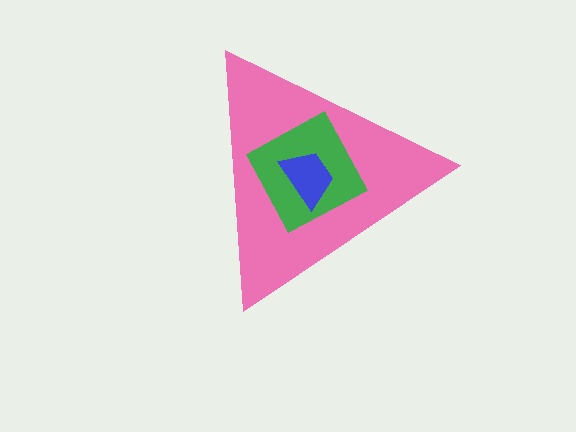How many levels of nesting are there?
3.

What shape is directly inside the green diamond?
The blue trapezoid.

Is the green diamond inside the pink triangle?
Yes.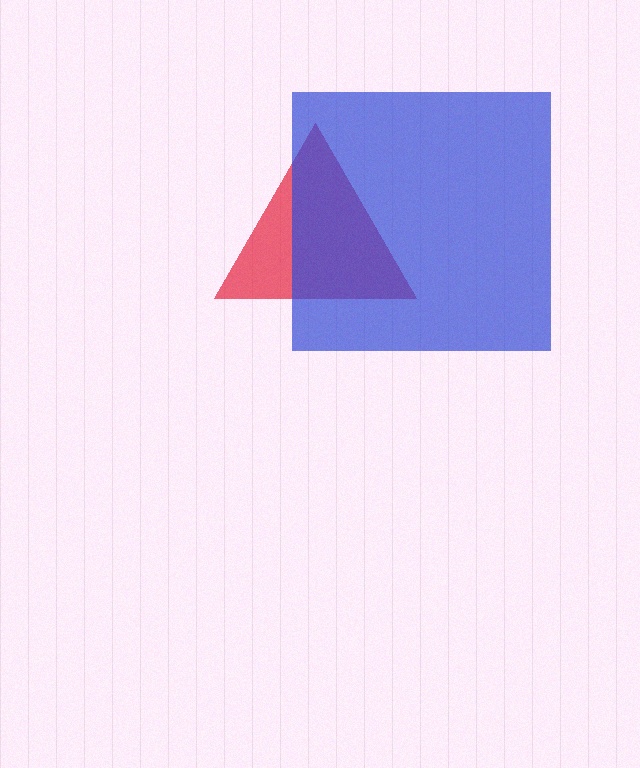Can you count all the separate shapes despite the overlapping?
Yes, there are 2 separate shapes.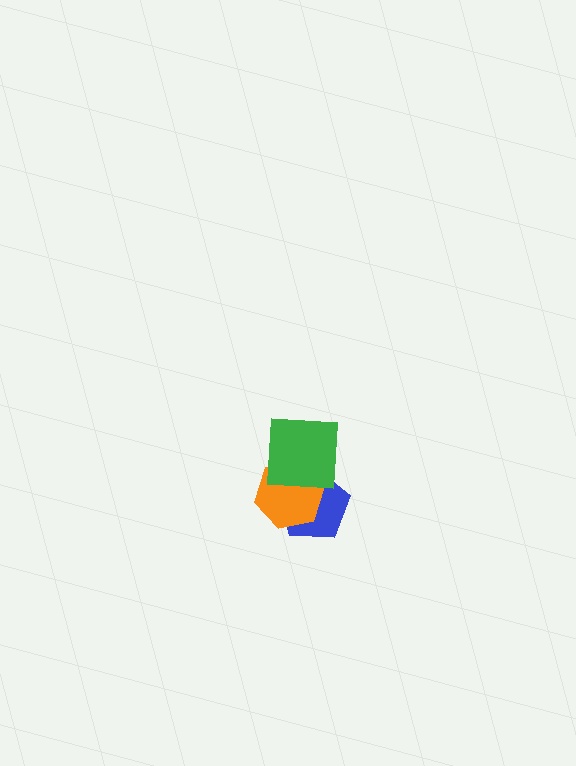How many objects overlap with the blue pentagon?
2 objects overlap with the blue pentagon.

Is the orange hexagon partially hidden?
Yes, it is partially covered by another shape.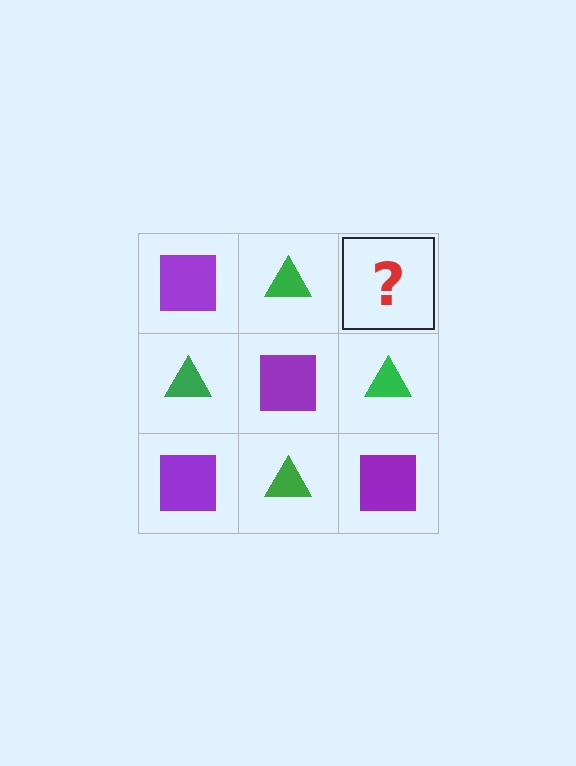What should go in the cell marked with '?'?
The missing cell should contain a purple square.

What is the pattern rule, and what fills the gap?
The rule is that it alternates purple square and green triangle in a checkerboard pattern. The gap should be filled with a purple square.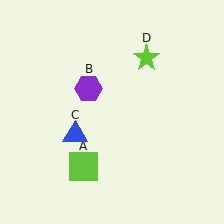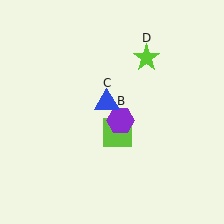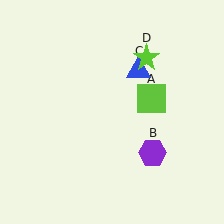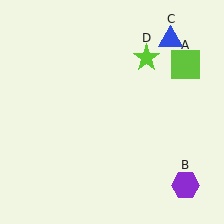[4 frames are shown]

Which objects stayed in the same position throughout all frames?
Lime star (object D) remained stationary.